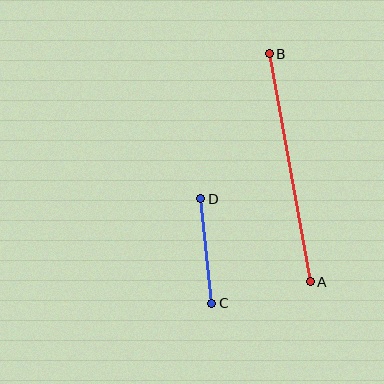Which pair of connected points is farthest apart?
Points A and B are farthest apart.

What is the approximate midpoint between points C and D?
The midpoint is at approximately (206, 251) pixels.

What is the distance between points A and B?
The distance is approximately 232 pixels.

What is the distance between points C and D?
The distance is approximately 105 pixels.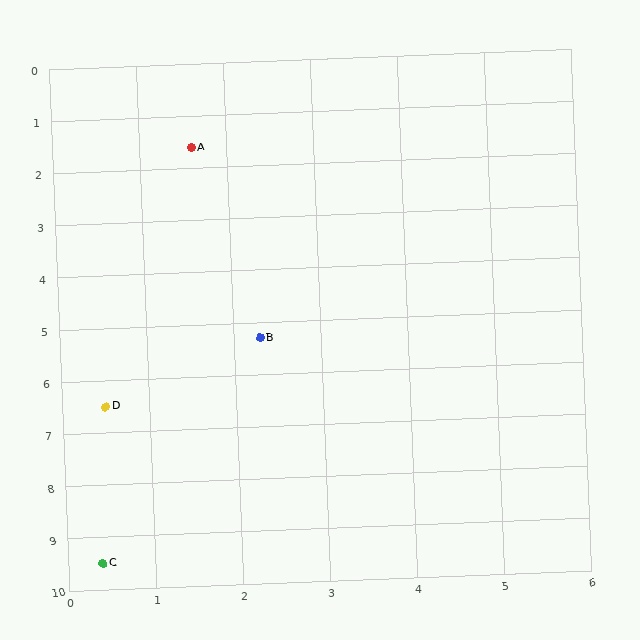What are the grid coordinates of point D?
Point D is at approximately (0.5, 6.5).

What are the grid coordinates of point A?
Point A is at approximately (1.6, 1.6).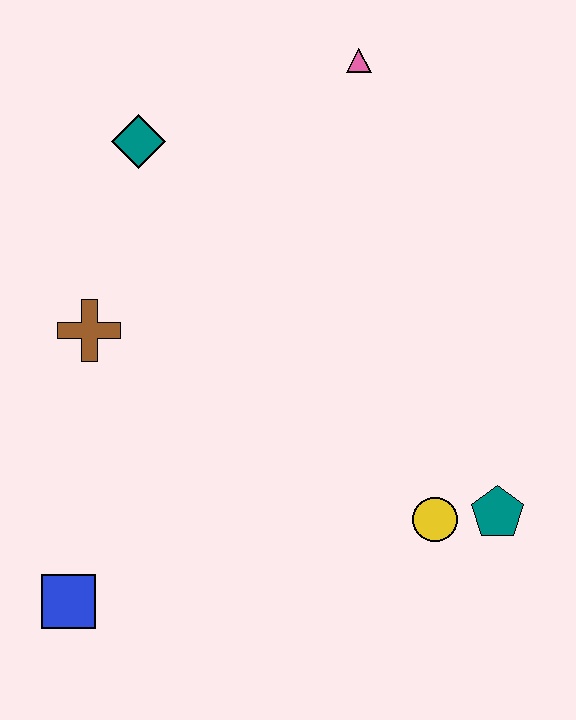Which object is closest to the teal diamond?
The brown cross is closest to the teal diamond.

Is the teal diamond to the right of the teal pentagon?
No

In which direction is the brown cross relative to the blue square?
The brown cross is above the blue square.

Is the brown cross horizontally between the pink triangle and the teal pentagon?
No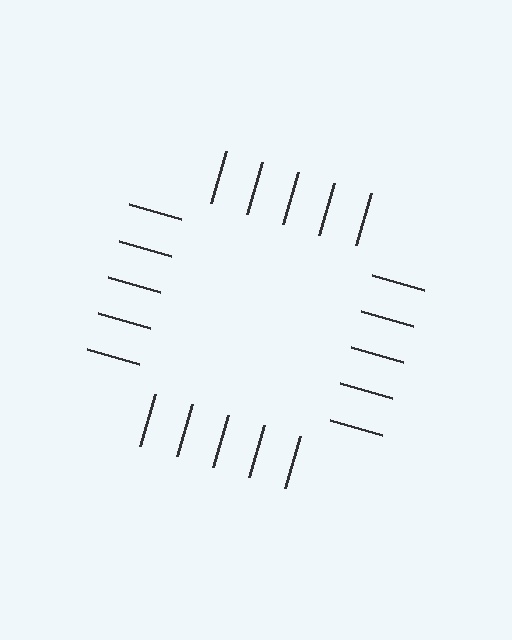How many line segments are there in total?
20 — 5 along each of the 4 edges.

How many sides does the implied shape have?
4 sides — the line-ends trace a square.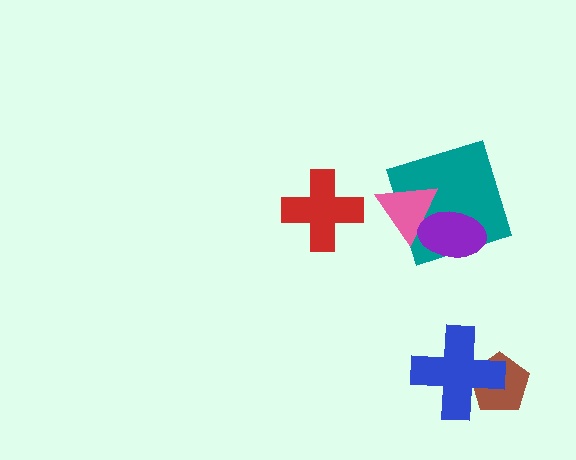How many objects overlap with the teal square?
2 objects overlap with the teal square.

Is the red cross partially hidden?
No, no other shape covers it.